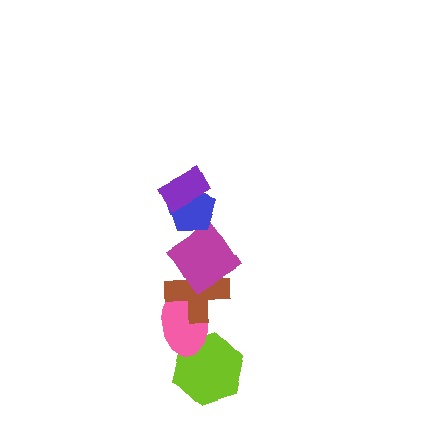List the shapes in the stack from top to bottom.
From top to bottom: the purple rectangle, the blue pentagon, the magenta diamond, the brown cross, the pink ellipse, the lime hexagon.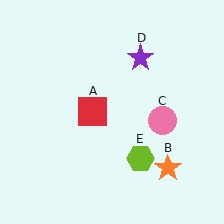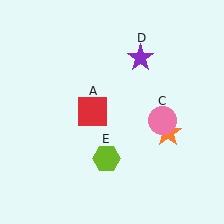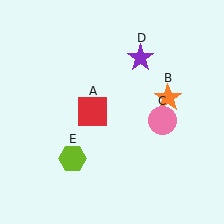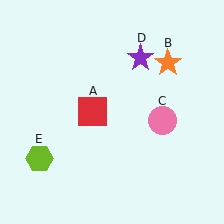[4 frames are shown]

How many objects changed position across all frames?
2 objects changed position: orange star (object B), lime hexagon (object E).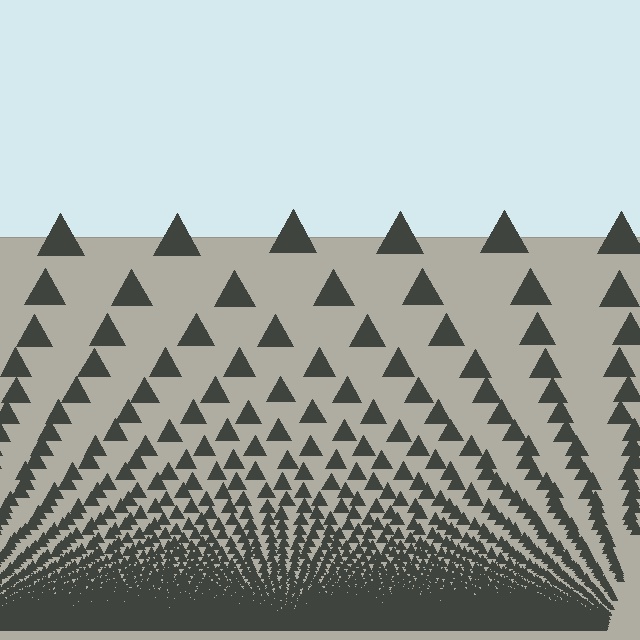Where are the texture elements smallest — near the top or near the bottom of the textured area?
Near the bottom.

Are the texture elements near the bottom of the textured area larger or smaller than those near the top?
Smaller. The gradient is inverted — elements near the bottom are smaller and denser.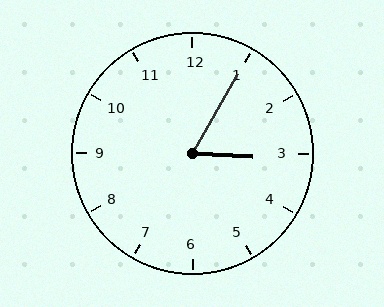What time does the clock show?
3:05.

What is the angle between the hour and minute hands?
Approximately 62 degrees.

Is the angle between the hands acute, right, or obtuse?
It is acute.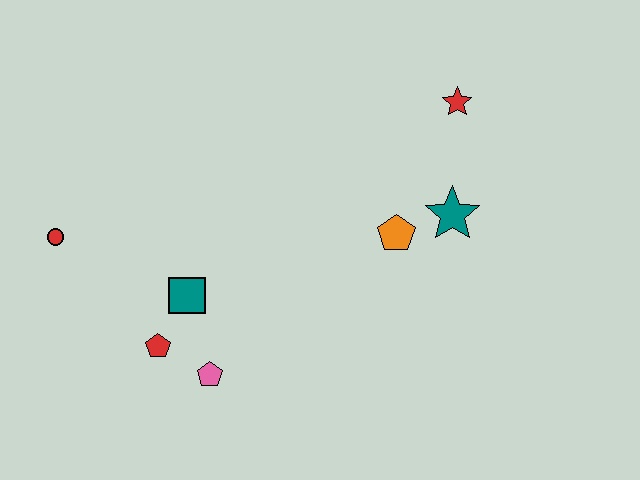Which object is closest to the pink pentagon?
The red pentagon is closest to the pink pentagon.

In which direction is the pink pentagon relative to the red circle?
The pink pentagon is to the right of the red circle.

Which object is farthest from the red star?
The red circle is farthest from the red star.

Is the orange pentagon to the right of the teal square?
Yes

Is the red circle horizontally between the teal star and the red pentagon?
No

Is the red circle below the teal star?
Yes